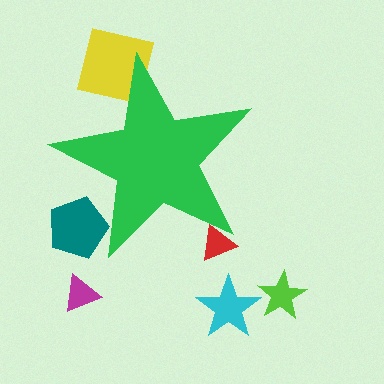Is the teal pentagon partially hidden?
Yes, the teal pentagon is partially hidden behind the green star.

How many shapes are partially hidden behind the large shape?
3 shapes are partially hidden.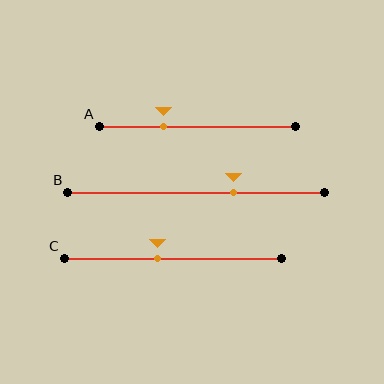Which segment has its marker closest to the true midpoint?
Segment C has its marker closest to the true midpoint.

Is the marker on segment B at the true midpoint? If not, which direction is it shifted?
No, the marker on segment B is shifted to the right by about 15% of the segment length.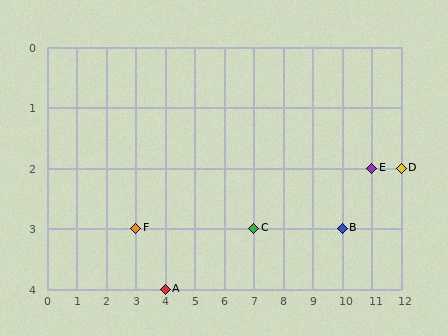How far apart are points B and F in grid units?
Points B and F are 7 columns apart.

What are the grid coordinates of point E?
Point E is at grid coordinates (11, 2).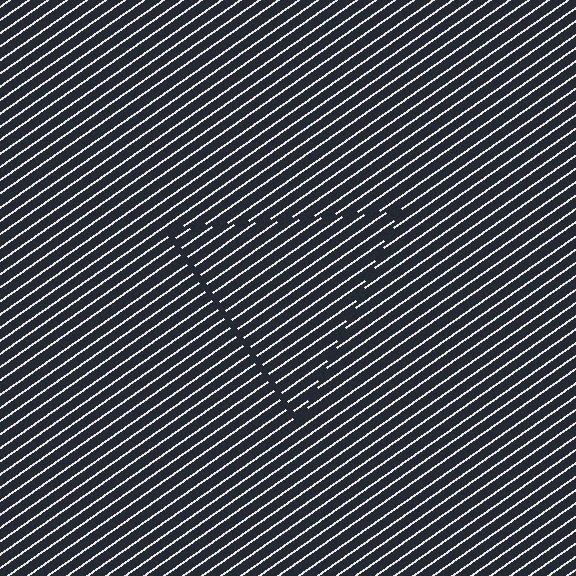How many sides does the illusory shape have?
3 sides — the line-ends trace a triangle.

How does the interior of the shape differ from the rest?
The interior of the shape contains the same grating, shifted by half a period — the contour is defined by the phase discontinuity where line-ends from the inner and outer gratings abut.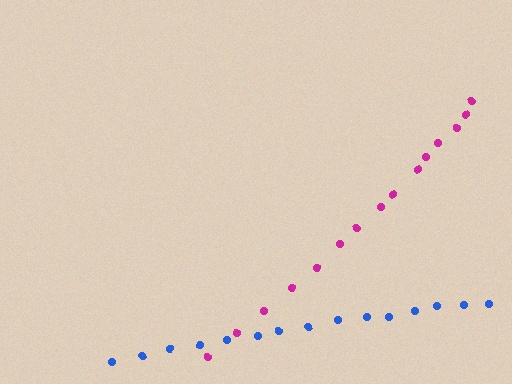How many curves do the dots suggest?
There are 2 distinct paths.